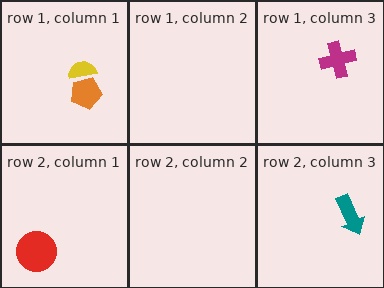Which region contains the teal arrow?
The row 2, column 3 region.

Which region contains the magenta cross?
The row 1, column 3 region.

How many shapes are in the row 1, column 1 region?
2.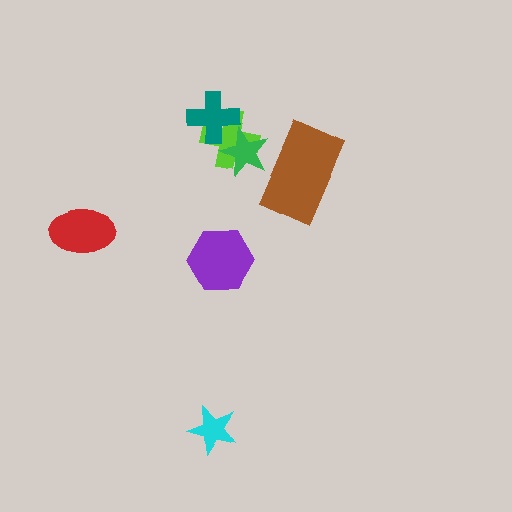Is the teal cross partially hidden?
Yes, it is partially covered by another shape.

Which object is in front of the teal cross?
The green star is in front of the teal cross.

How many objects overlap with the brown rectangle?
1 object overlaps with the brown rectangle.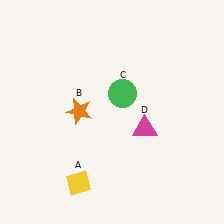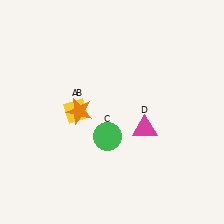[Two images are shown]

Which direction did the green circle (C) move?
The green circle (C) moved down.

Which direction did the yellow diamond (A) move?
The yellow diamond (A) moved up.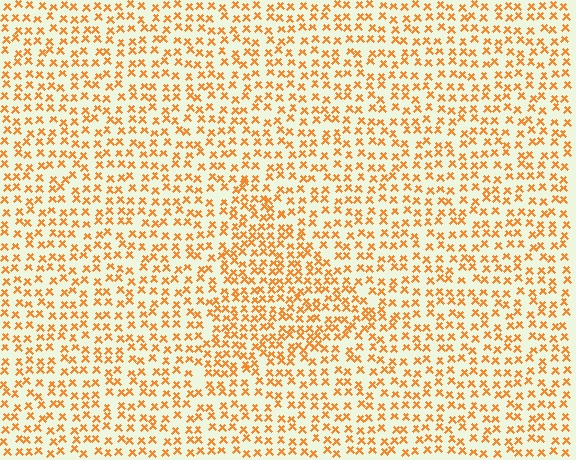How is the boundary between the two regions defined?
The boundary is defined by a change in element density (approximately 1.5x ratio). All elements are the same color, size, and shape.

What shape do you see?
I see a triangle.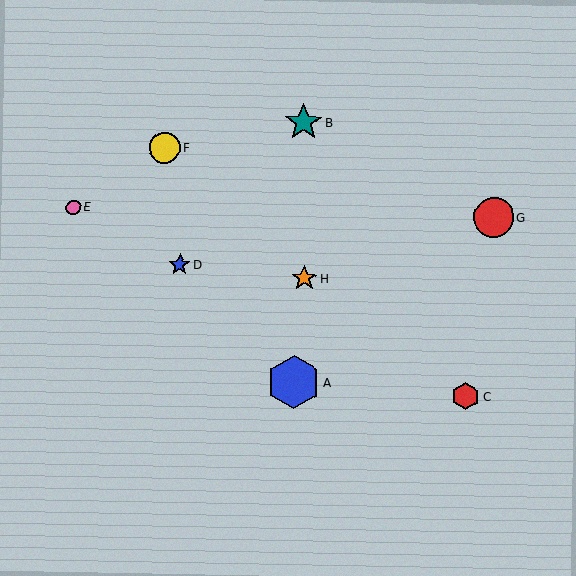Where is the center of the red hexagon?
The center of the red hexagon is at (466, 396).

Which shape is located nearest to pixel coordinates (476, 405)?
The red hexagon (labeled C) at (466, 396) is nearest to that location.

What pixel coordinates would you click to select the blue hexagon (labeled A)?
Click at (294, 382) to select the blue hexagon A.